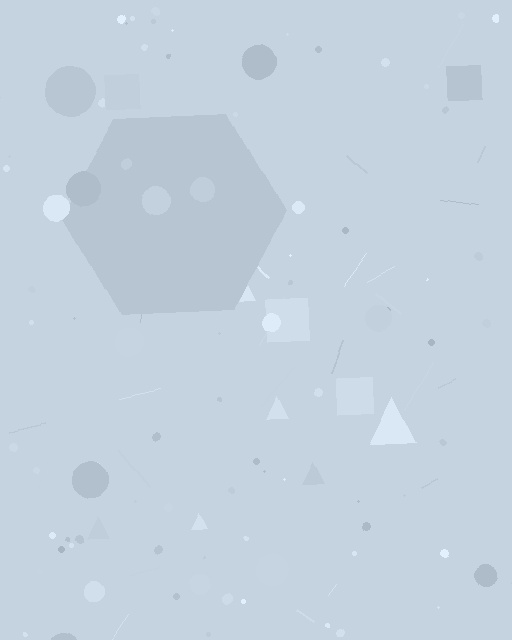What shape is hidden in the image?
A hexagon is hidden in the image.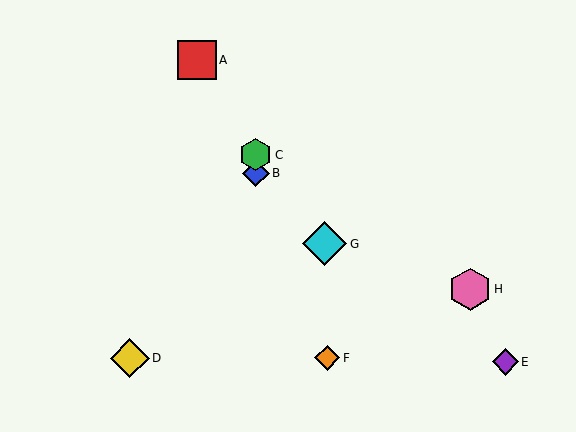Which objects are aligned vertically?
Objects B, C are aligned vertically.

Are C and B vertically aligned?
Yes, both are at x≈256.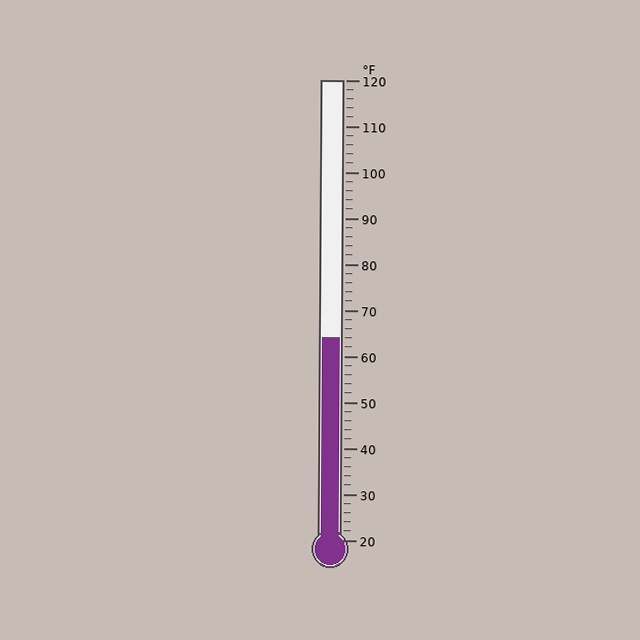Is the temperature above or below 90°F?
The temperature is below 90°F.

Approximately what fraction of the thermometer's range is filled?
The thermometer is filled to approximately 45% of its range.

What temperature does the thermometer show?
The thermometer shows approximately 64°F.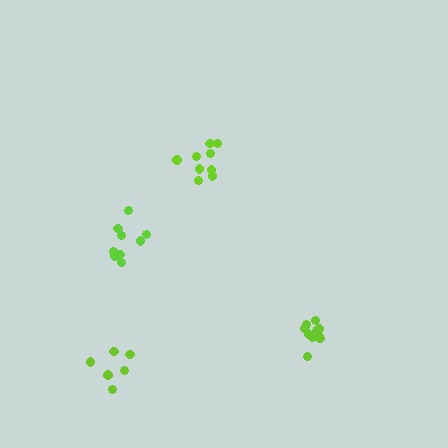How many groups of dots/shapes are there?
There are 4 groups.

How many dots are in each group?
Group 1: 6 dots, Group 2: 10 dots, Group 3: 9 dots, Group 4: 9 dots (34 total).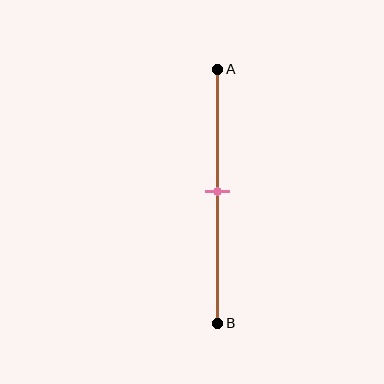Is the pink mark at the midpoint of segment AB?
Yes, the mark is approximately at the midpoint.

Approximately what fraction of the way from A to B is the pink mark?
The pink mark is approximately 50% of the way from A to B.